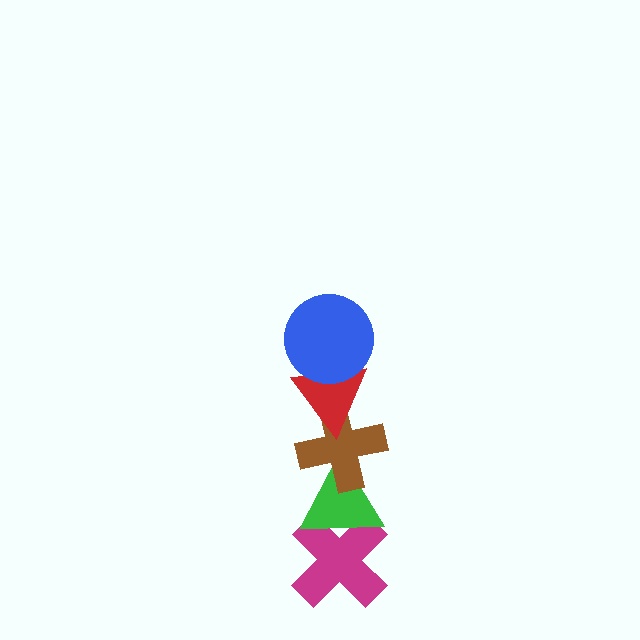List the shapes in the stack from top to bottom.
From top to bottom: the blue circle, the red triangle, the brown cross, the green triangle, the magenta cross.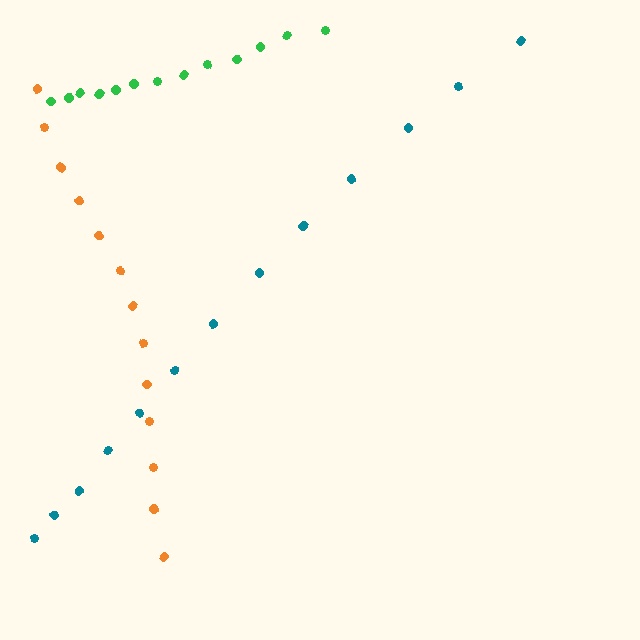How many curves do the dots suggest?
There are 3 distinct paths.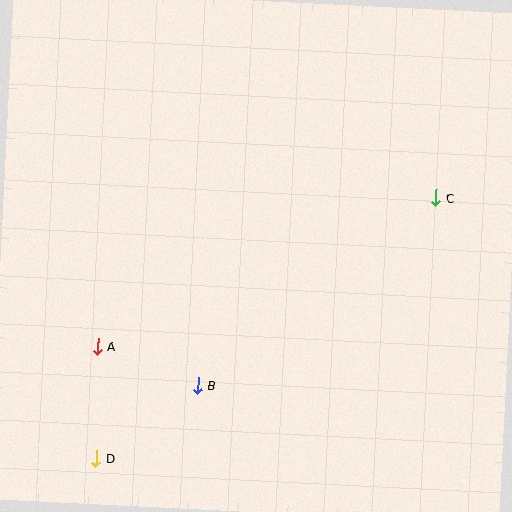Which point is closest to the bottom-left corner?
Point D is closest to the bottom-left corner.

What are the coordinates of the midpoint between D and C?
The midpoint between D and C is at (266, 328).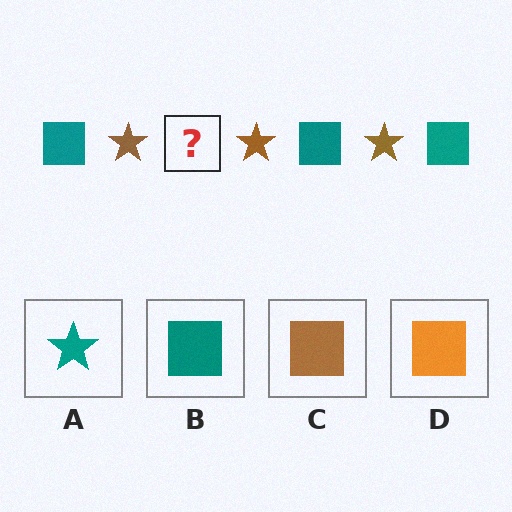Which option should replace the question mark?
Option B.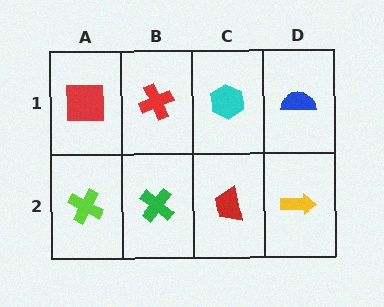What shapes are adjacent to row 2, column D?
A blue semicircle (row 1, column D), a red trapezoid (row 2, column C).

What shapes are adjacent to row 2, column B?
A red cross (row 1, column B), a lime cross (row 2, column A), a red trapezoid (row 2, column C).